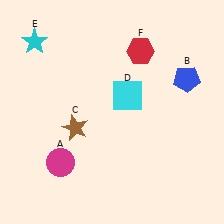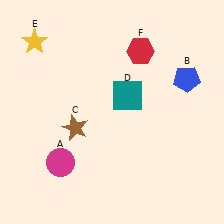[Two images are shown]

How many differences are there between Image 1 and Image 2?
There are 2 differences between the two images.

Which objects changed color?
D changed from cyan to teal. E changed from cyan to yellow.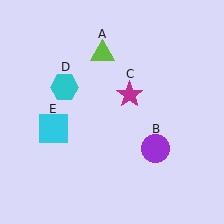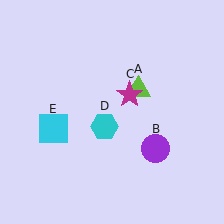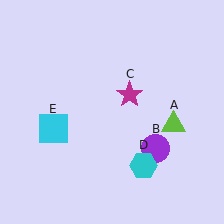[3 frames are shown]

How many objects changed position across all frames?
2 objects changed position: lime triangle (object A), cyan hexagon (object D).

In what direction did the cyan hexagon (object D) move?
The cyan hexagon (object D) moved down and to the right.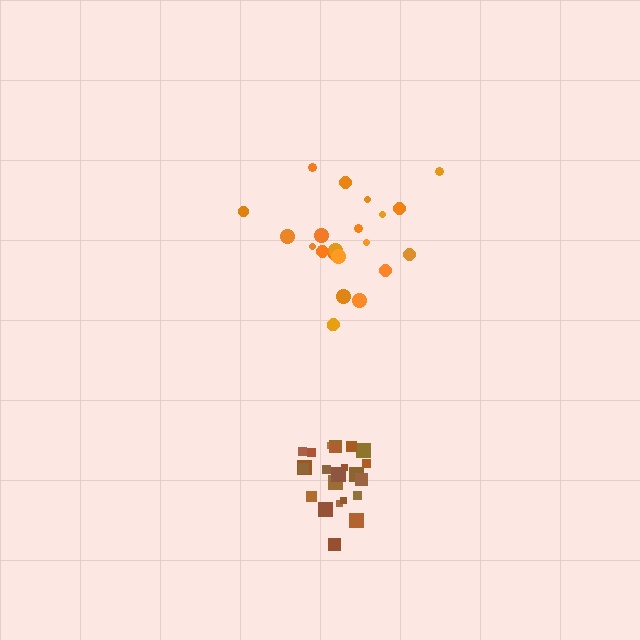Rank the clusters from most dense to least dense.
brown, orange.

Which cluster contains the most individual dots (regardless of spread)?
Brown (24).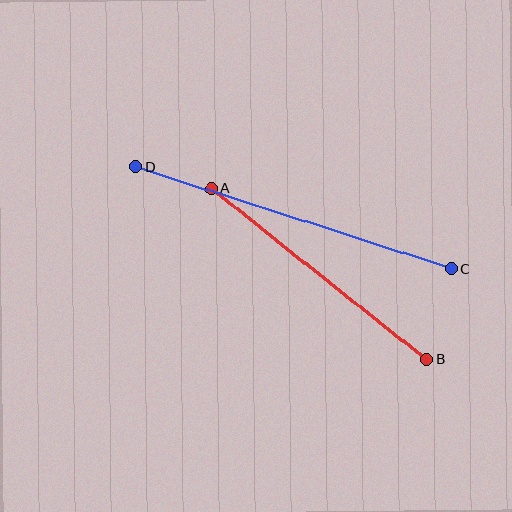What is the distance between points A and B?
The distance is approximately 275 pixels.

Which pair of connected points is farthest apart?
Points C and D are farthest apart.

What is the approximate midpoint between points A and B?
The midpoint is at approximately (319, 274) pixels.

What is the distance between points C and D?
The distance is approximately 332 pixels.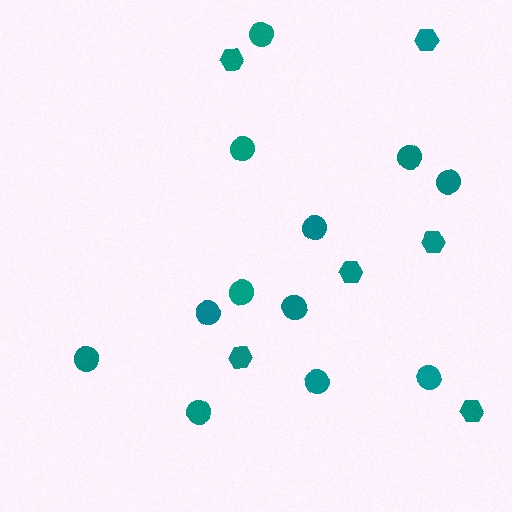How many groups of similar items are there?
There are 2 groups: one group of circles (12) and one group of hexagons (6).